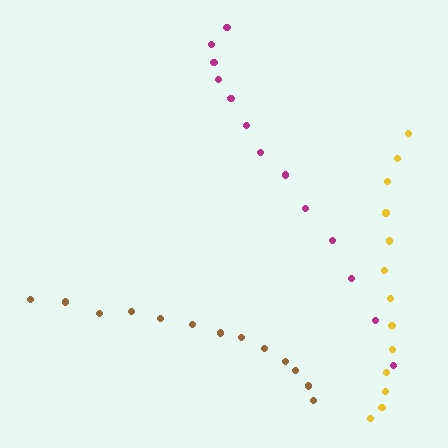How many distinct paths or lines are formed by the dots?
There are 3 distinct paths.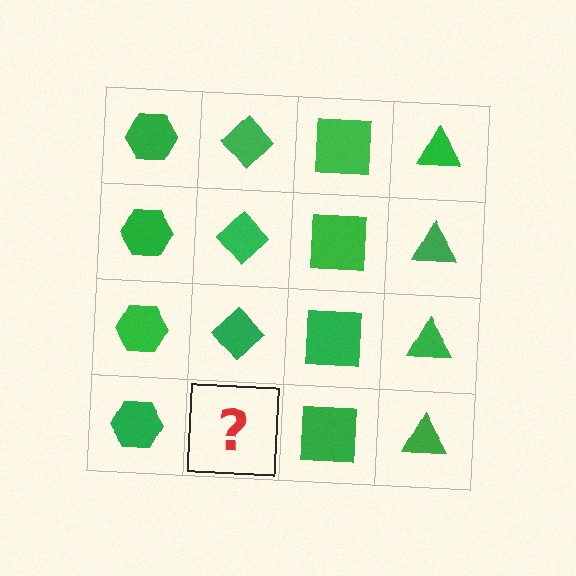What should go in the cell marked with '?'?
The missing cell should contain a green diamond.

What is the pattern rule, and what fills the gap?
The rule is that each column has a consistent shape. The gap should be filled with a green diamond.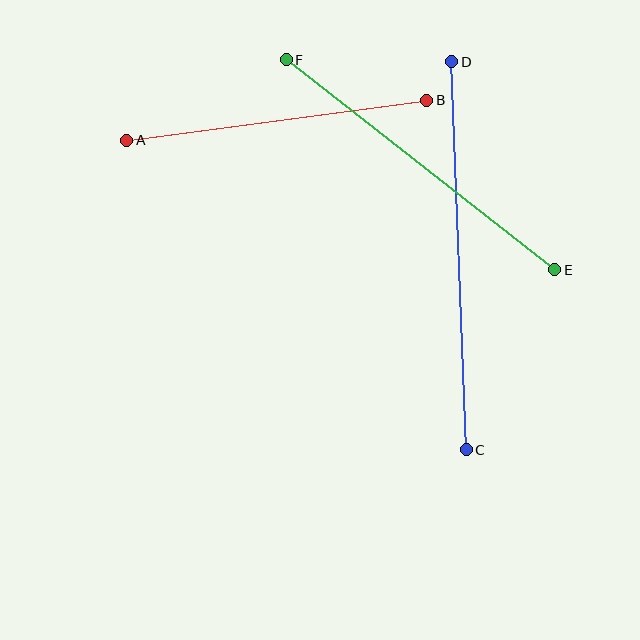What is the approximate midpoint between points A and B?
The midpoint is at approximately (277, 120) pixels.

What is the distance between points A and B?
The distance is approximately 303 pixels.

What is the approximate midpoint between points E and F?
The midpoint is at approximately (421, 165) pixels.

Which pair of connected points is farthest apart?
Points C and D are farthest apart.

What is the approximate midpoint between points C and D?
The midpoint is at approximately (459, 256) pixels.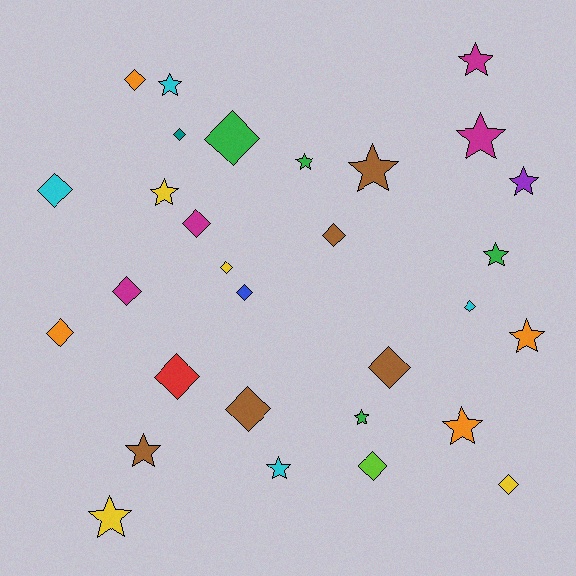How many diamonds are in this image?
There are 16 diamonds.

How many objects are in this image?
There are 30 objects.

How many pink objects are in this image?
There are no pink objects.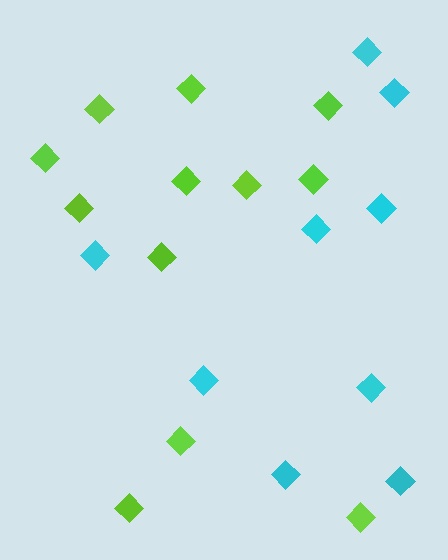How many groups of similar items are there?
There are 2 groups: one group of cyan diamonds (9) and one group of lime diamonds (12).